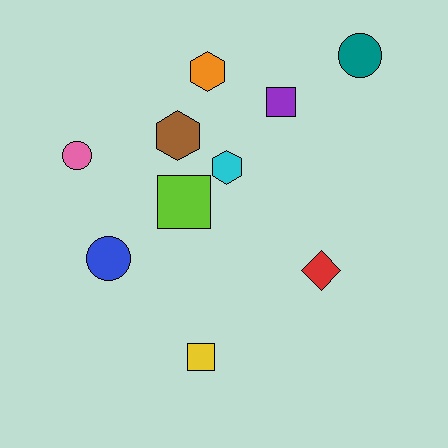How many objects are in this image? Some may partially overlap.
There are 10 objects.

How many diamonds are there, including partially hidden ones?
There is 1 diamond.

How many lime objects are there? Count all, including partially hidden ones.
There is 1 lime object.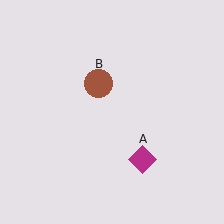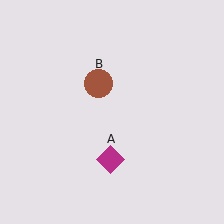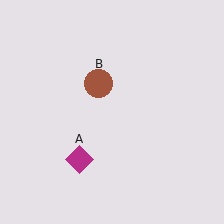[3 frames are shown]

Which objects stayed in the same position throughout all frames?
Brown circle (object B) remained stationary.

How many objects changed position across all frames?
1 object changed position: magenta diamond (object A).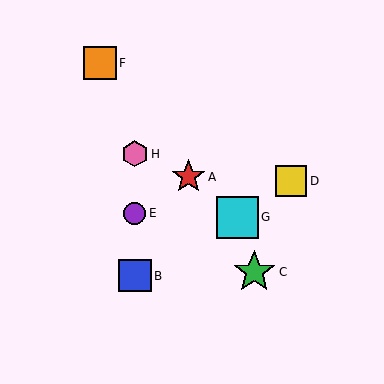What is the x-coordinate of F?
Object F is at x≈100.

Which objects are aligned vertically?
Objects B, E, H are aligned vertically.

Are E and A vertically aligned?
No, E is at x≈135 and A is at x≈189.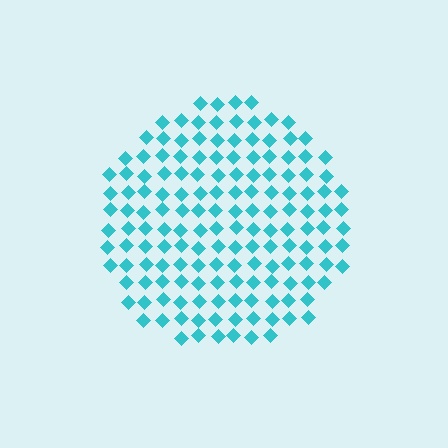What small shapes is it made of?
It is made of small diamonds.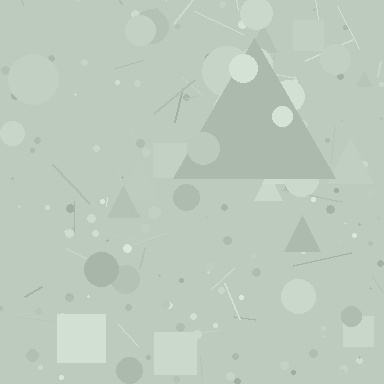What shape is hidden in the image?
A triangle is hidden in the image.